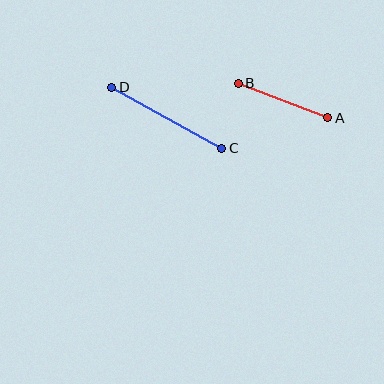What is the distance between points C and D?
The distance is approximately 126 pixels.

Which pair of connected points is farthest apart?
Points C and D are farthest apart.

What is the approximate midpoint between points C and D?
The midpoint is at approximately (167, 118) pixels.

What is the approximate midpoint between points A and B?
The midpoint is at approximately (283, 100) pixels.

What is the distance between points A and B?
The distance is approximately 96 pixels.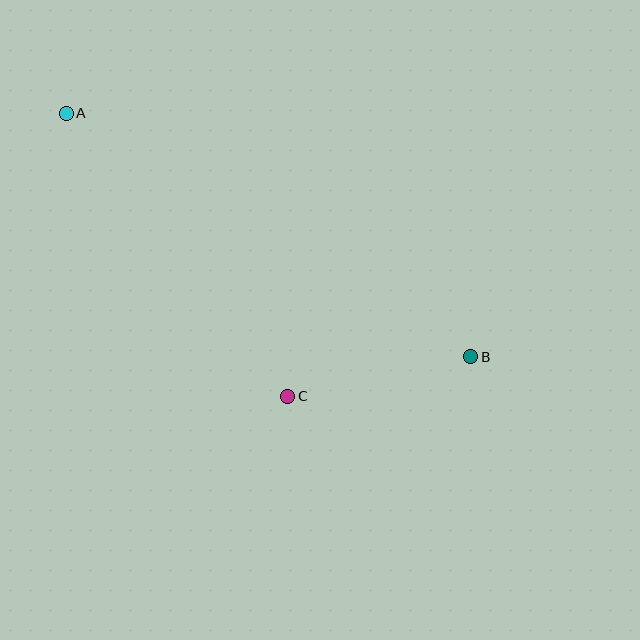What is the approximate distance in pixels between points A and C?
The distance between A and C is approximately 359 pixels.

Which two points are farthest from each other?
Points A and B are farthest from each other.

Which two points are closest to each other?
Points B and C are closest to each other.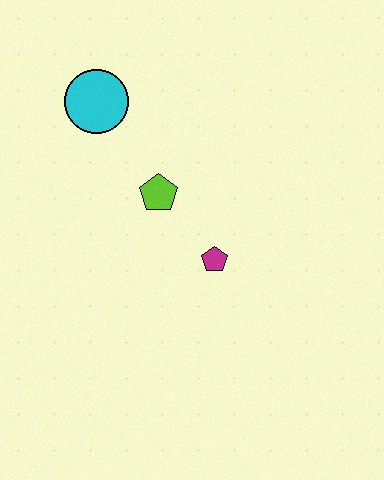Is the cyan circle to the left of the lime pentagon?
Yes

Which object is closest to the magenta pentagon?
The lime pentagon is closest to the magenta pentagon.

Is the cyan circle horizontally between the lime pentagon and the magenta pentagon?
No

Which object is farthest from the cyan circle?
The magenta pentagon is farthest from the cyan circle.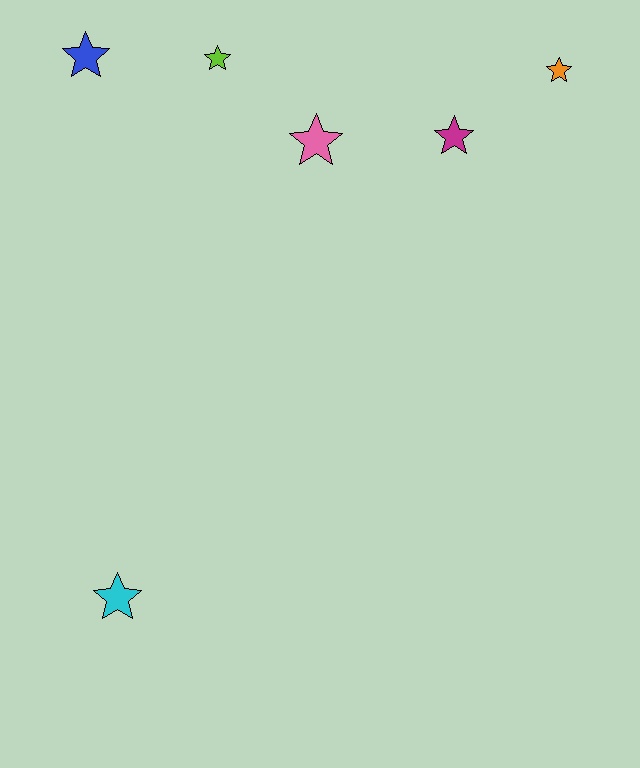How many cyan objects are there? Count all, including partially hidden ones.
There is 1 cyan object.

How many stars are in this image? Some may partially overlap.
There are 6 stars.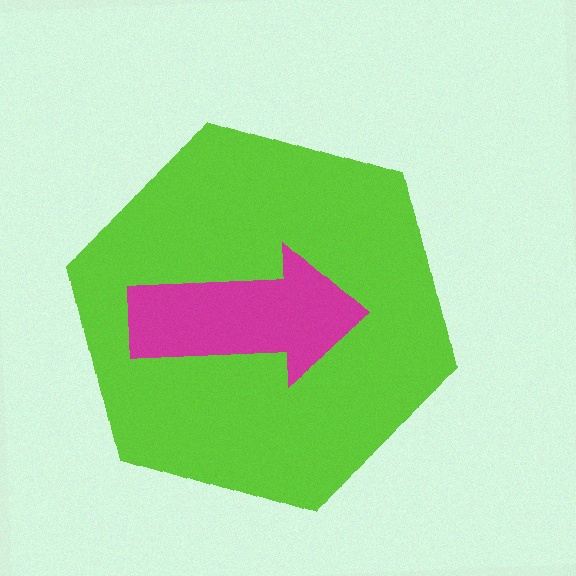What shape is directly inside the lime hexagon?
The magenta arrow.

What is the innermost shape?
The magenta arrow.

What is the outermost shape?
The lime hexagon.